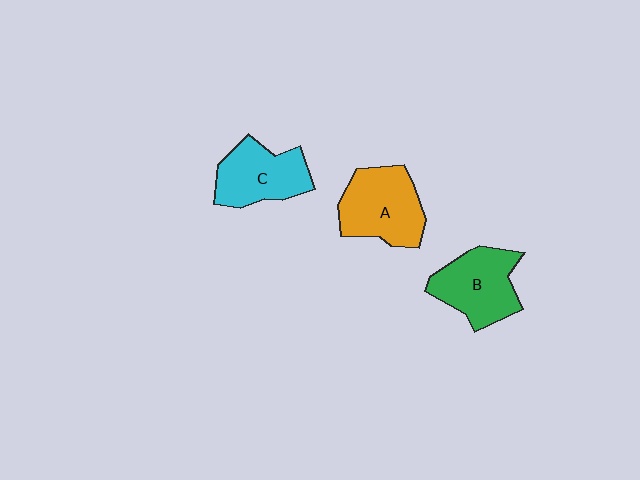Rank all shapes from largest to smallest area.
From largest to smallest: A (orange), B (green), C (cyan).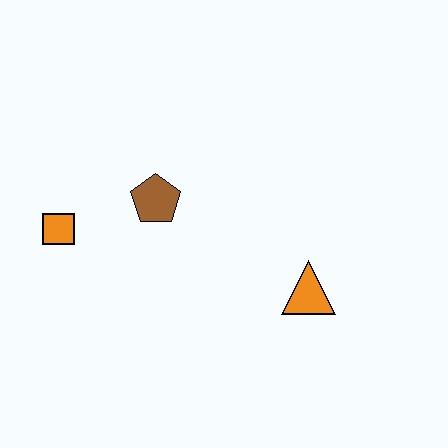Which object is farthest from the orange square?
The orange triangle is farthest from the orange square.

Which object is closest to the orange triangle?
The brown pentagon is closest to the orange triangle.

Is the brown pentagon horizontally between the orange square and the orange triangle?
Yes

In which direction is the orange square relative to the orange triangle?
The orange square is to the left of the orange triangle.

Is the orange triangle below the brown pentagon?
Yes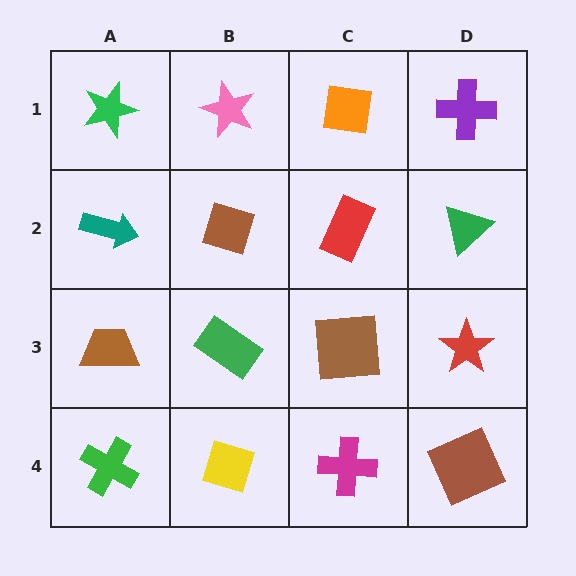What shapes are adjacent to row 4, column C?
A brown square (row 3, column C), a yellow diamond (row 4, column B), a brown square (row 4, column D).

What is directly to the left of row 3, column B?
A brown trapezoid.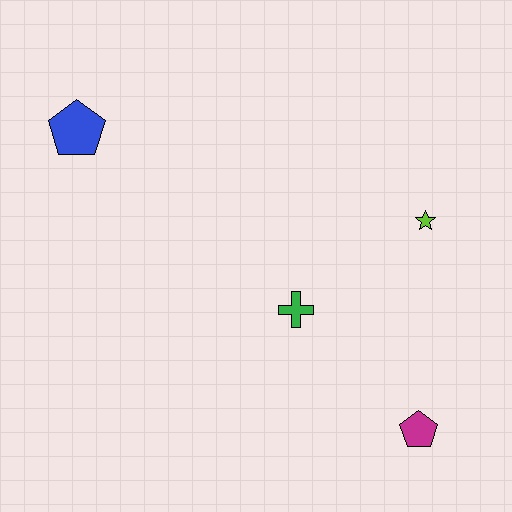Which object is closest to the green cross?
The lime star is closest to the green cross.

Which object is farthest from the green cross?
The blue pentagon is farthest from the green cross.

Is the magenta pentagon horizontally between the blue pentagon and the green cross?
No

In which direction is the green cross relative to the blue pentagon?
The green cross is to the right of the blue pentagon.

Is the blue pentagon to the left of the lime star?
Yes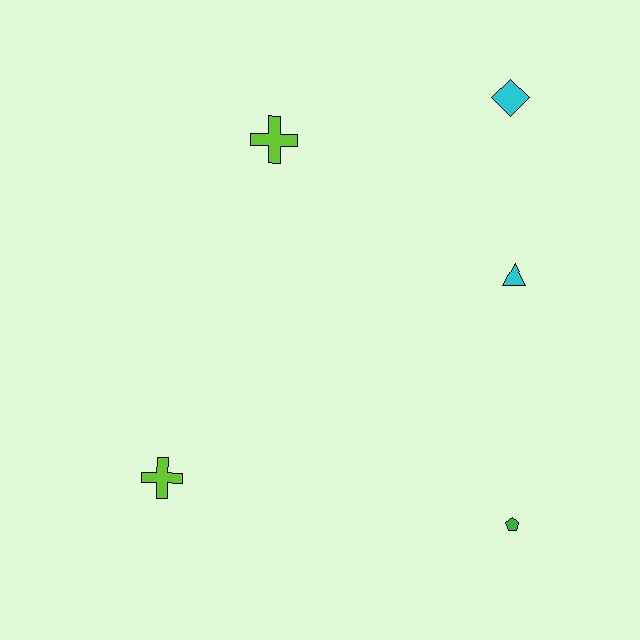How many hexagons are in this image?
There are no hexagons.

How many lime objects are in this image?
There are 2 lime objects.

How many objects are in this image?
There are 5 objects.